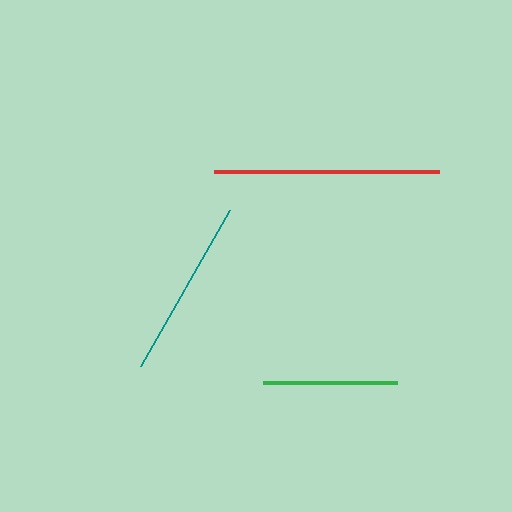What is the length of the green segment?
The green segment is approximately 134 pixels long.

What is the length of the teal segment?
The teal segment is approximately 179 pixels long.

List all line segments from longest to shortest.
From longest to shortest: red, teal, green.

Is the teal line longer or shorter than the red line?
The red line is longer than the teal line.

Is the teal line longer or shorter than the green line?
The teal line is longer than the green line.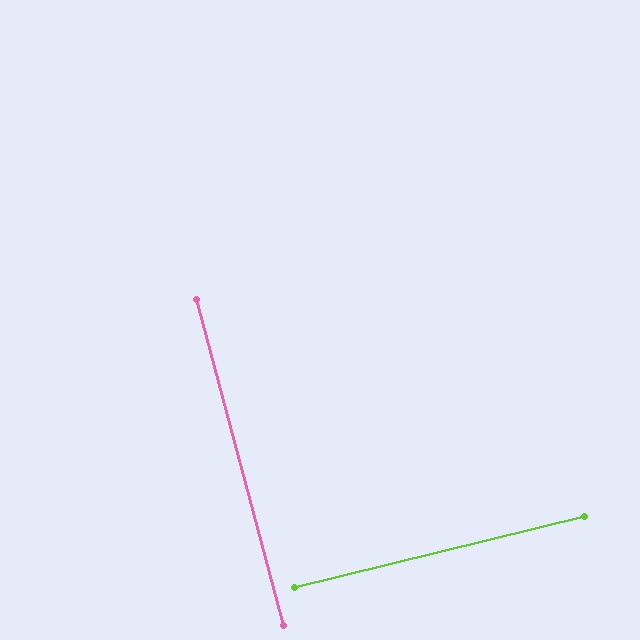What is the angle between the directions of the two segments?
Approximately 89 degrees.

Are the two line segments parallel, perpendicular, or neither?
Perpendicular — they meet at approximately 89°.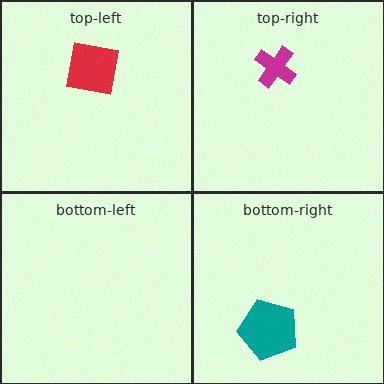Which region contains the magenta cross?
The top-right region.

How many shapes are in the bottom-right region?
1.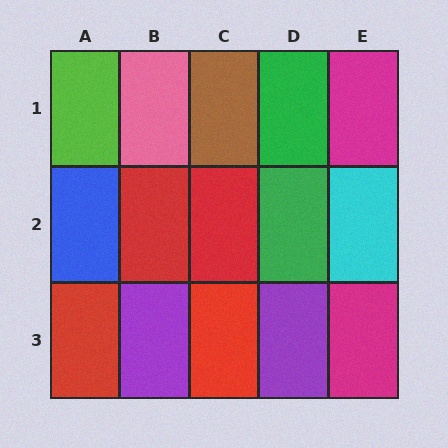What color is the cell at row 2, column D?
Green.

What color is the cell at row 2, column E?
Cyan.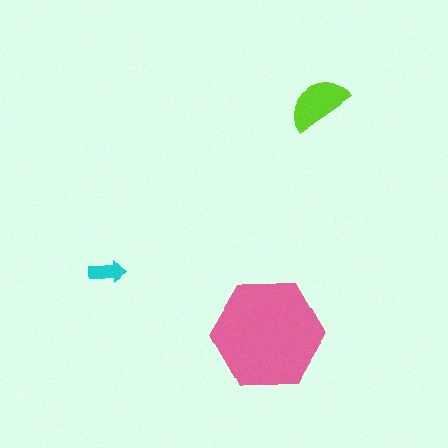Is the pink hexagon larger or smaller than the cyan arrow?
Larger.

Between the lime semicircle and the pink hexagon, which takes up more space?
The pink hexagon.